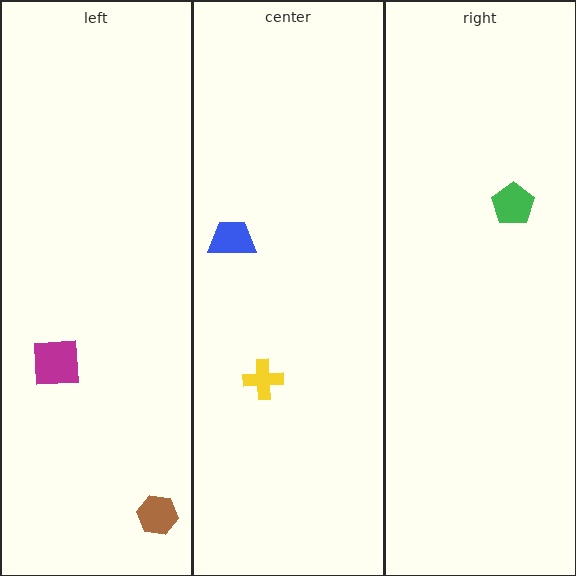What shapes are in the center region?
The yellow cross, the blue trapezoid.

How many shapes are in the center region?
2.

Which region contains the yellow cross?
The center region.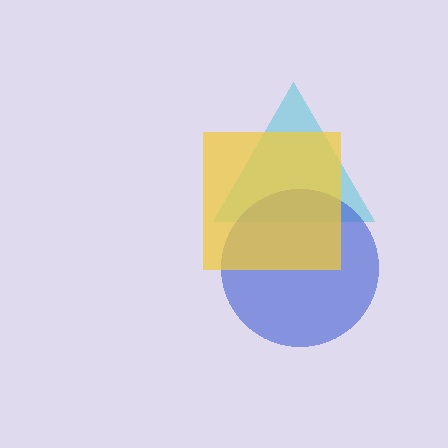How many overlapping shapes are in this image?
There are 3 overlapping shapes in the image.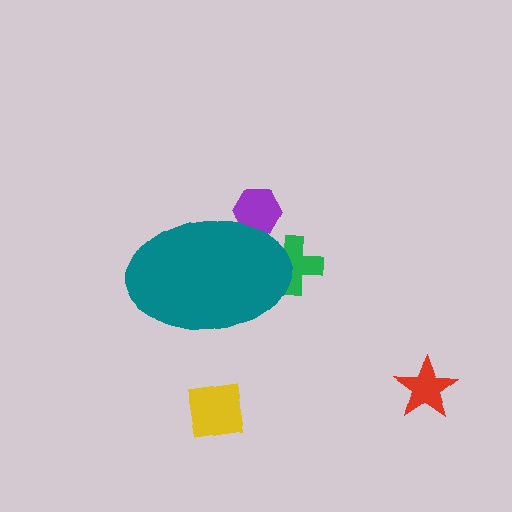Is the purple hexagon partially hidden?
Yes, the purple hexagon is partially hidden behind the teal ellipse.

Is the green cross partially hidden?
Yes, the green cross is partially hidden behind the teal ellipse.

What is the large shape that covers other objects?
A teal ellipse.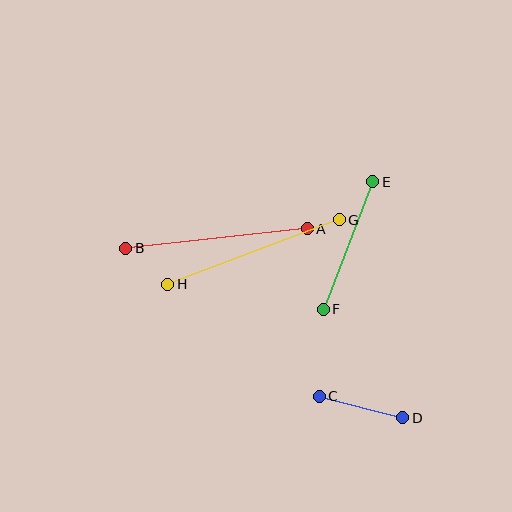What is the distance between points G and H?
The distance is approximately 183 pixels.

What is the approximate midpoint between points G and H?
The midpoint is at approximately (254, 252) pixels.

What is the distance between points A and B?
The distance is approximately 183 pixels.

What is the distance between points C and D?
The distance is approximately 86 pixels.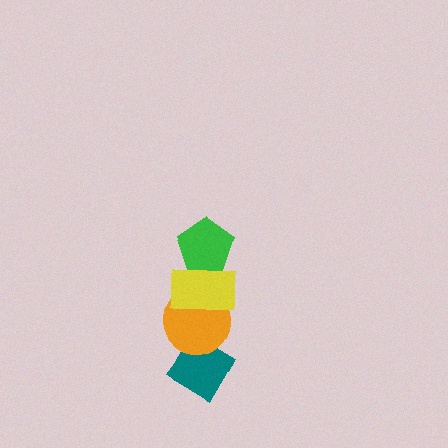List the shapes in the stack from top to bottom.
From top to bottom: the green pentagon, the yellow rectangle, the orange circle, the teal diamond.